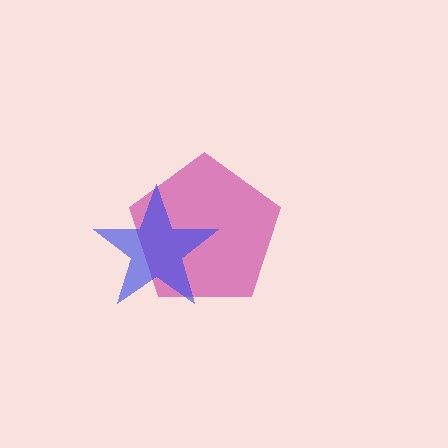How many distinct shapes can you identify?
There are 2 distinct shapes: a magenta pentagon, a blue star.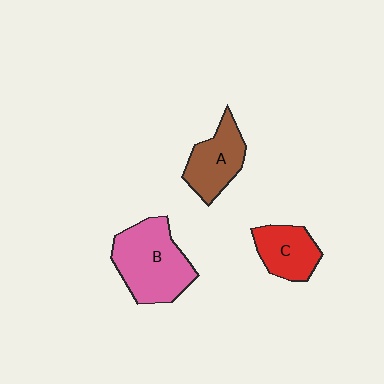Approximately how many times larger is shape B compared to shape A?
Approximately 1.5 times.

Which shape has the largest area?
Shape B (pink).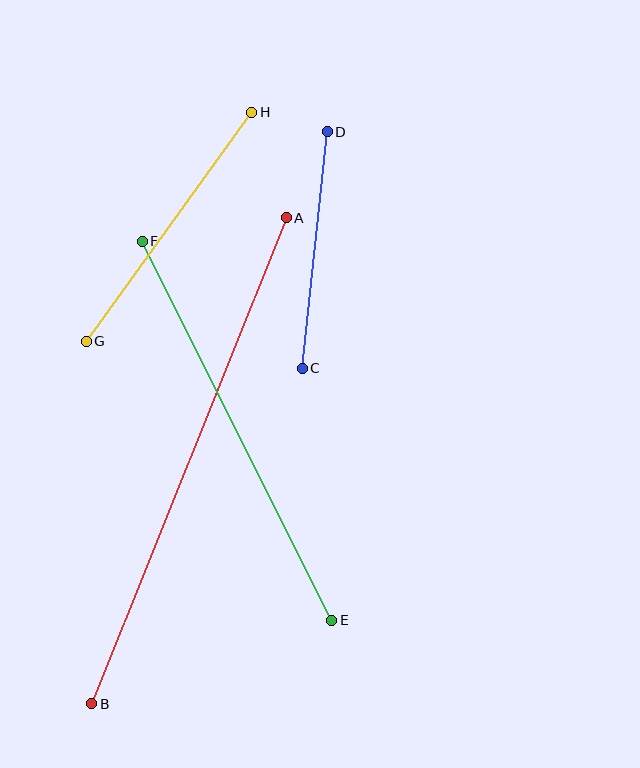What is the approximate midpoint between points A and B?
The midpoint is at approximately (189, 461) pixels.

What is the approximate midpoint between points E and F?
The midpoint is at approximately (237, 431) pixels.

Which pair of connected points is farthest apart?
Points A and B are farthest apart.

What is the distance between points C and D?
The distance is approximately 238 pixels.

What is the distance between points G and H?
The distance is approximately 282 pixels.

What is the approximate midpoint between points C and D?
The midpoint is at approximately (315, 250) pixels.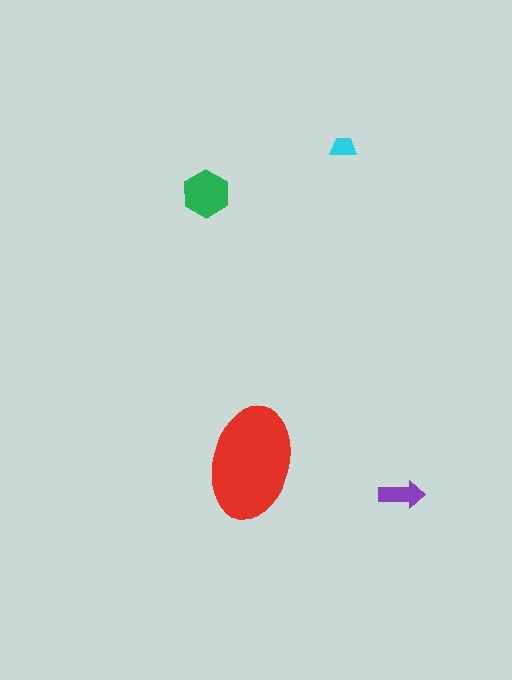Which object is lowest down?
The purple arrow is bottommost.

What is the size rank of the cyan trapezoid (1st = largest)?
4th.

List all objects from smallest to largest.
The cyan trapezoid, the purple arrow, the green hexagon, the red ellipse.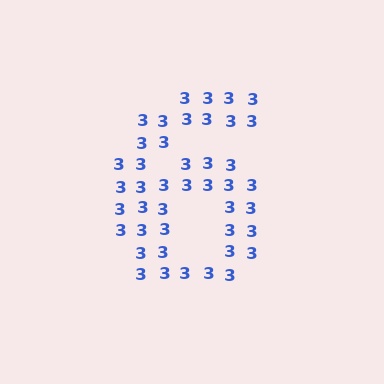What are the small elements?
The small elements are digit 3's.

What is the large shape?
The large shape is the digit 6.